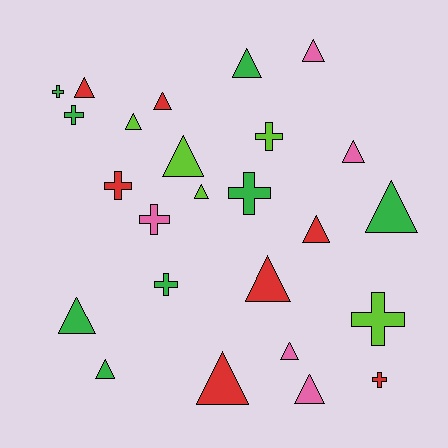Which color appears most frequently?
Green, with 8 objects.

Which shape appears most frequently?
Triangle, with 16 objects.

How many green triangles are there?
There are 4 green triangles.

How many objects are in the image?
There are 25 objects.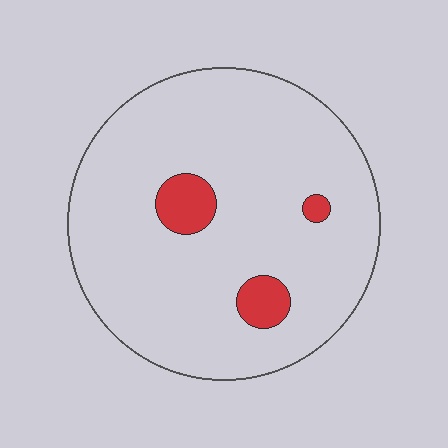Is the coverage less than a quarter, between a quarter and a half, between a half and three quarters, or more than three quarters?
Less than a quarter.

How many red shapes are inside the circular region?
3.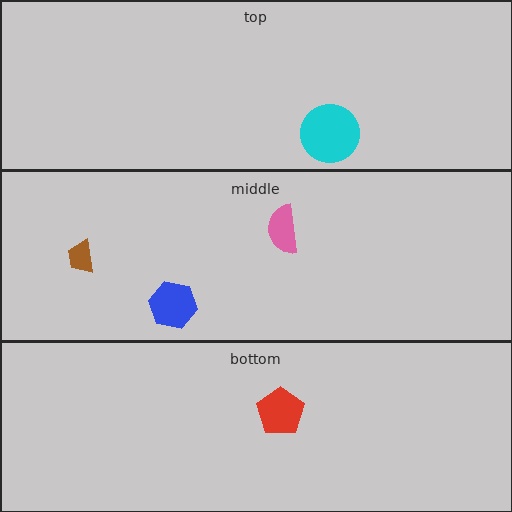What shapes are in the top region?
The cyan circle.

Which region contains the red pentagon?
The bottom region.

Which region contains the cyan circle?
The top region.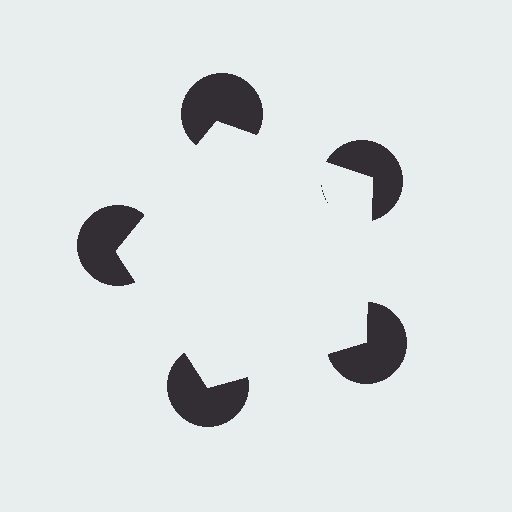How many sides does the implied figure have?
5 sides.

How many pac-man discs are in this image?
There are 5 — one at each vertex of the illusory pentagon.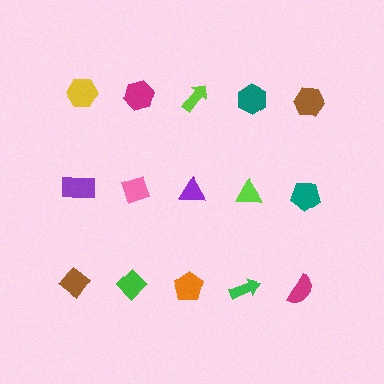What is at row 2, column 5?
A teal pentagon.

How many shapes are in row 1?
5 shapes.